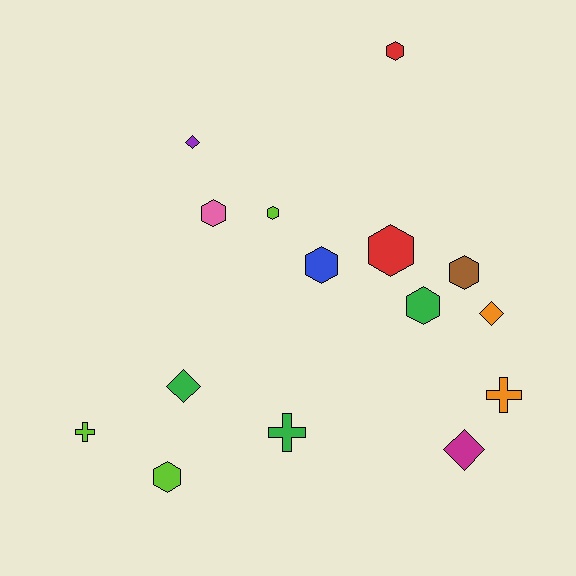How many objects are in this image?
There are 15 objects.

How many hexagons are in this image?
There are 8 hexagons.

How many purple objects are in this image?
There is 1 purple object.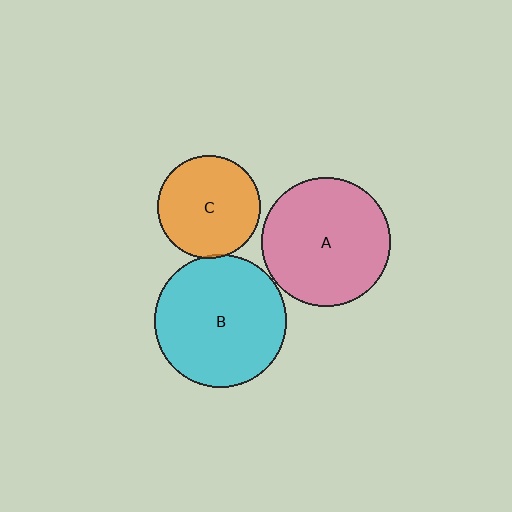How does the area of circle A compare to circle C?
Approximately 1.6 times.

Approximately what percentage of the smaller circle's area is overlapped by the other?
Approximately 5%.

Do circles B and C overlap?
Yes.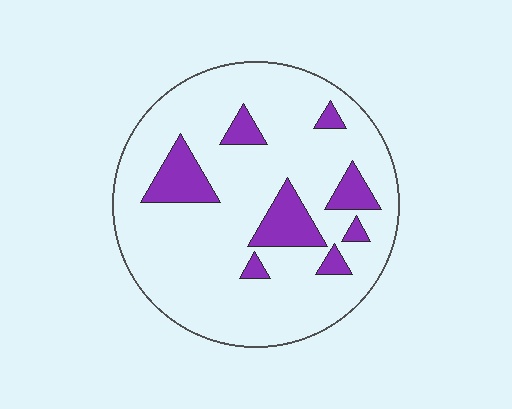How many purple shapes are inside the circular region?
8.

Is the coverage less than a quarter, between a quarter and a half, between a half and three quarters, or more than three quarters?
Less than a quarter.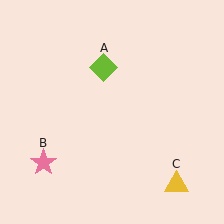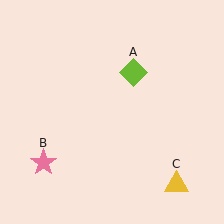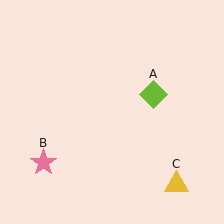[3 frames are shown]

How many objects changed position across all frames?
1 object changed position: lime diamond (object A).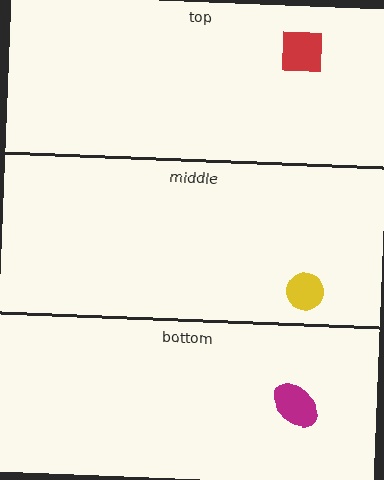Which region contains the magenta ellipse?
The bottom region.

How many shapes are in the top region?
1.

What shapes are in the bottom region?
The magenta ellipse.